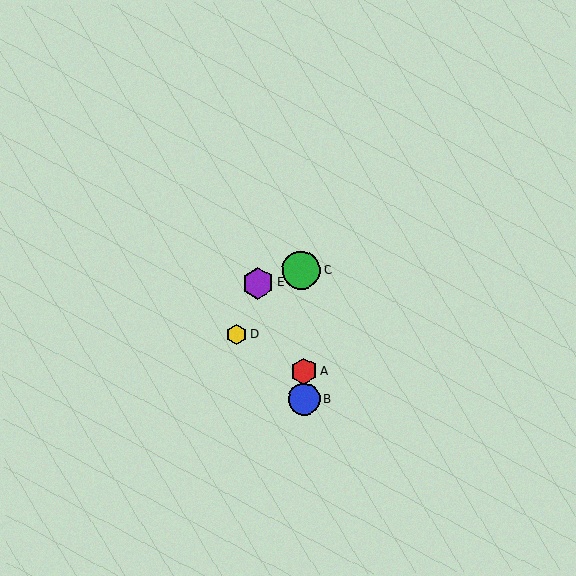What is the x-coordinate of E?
Object E is at x≈258.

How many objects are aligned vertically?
3 objects (A, B, C) are aligned vertically.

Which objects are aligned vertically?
Objects A, B, C are aligned vertically.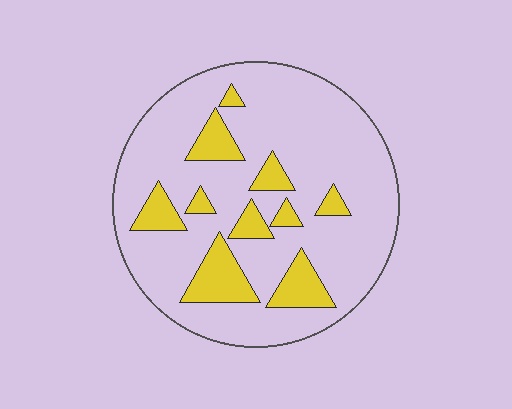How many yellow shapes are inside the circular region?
10.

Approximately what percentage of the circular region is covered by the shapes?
Approximately 20%.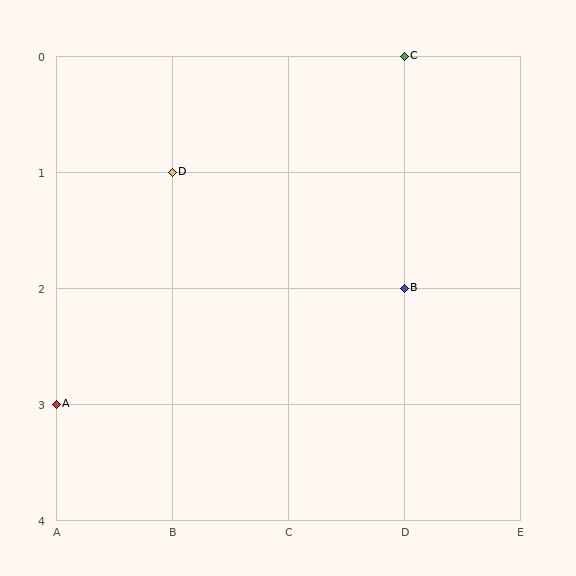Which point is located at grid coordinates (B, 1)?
Point D is at (B, 1).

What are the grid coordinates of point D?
Point D is at grid coordinates (B, 1).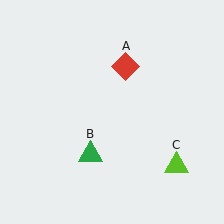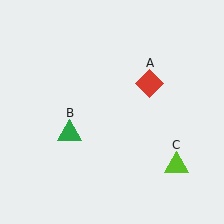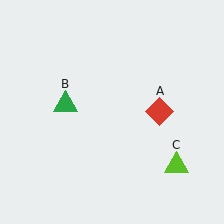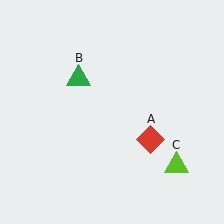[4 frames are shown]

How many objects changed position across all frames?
2 objects changed position: red diamond (object A), green triangle (object B).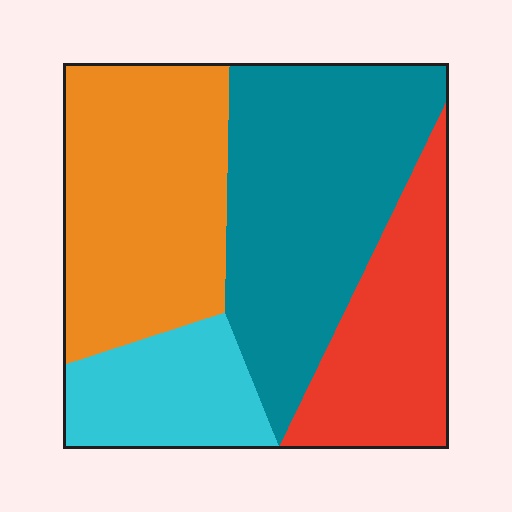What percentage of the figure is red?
Red covers 20% of the figure.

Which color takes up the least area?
Cyan, at roughly 15%.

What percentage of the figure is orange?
Orange takes up between a quarter and a half of the figure.